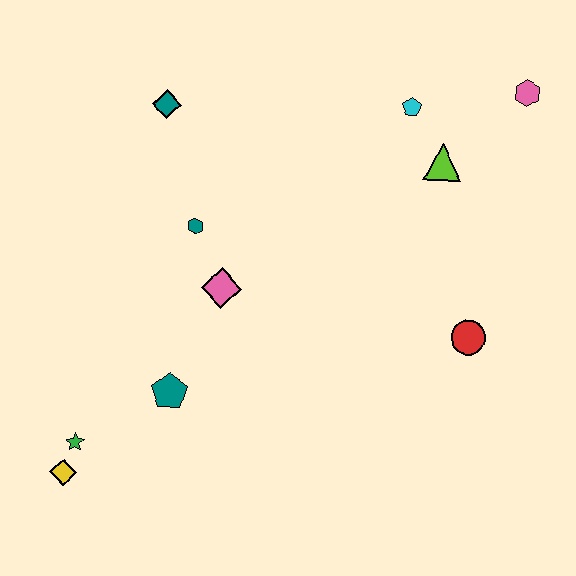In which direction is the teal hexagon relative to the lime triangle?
The teal hexagon is to the left of the lime triangle.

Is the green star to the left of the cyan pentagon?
Yes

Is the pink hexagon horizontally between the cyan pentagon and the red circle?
No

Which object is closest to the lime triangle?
The cyan pentagon is closest to the lime triangle.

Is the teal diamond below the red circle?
No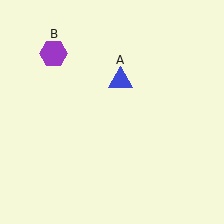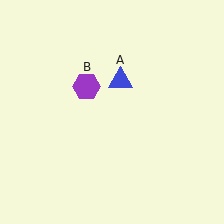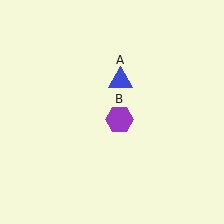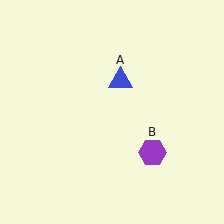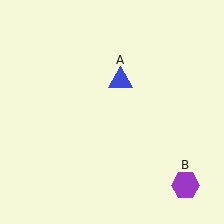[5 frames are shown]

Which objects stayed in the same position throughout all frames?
Blue triangle (object A) remained stationary.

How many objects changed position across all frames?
1 object changed position: purple hexagon (object B).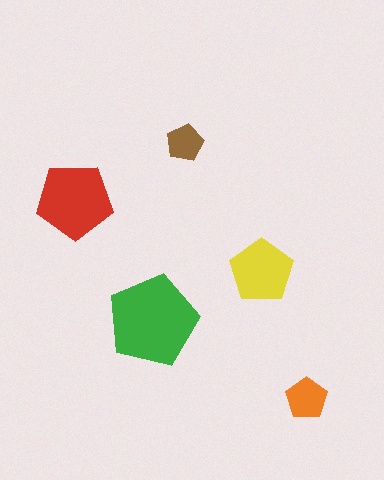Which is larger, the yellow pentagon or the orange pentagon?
The yellow one.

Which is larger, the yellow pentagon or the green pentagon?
The green one.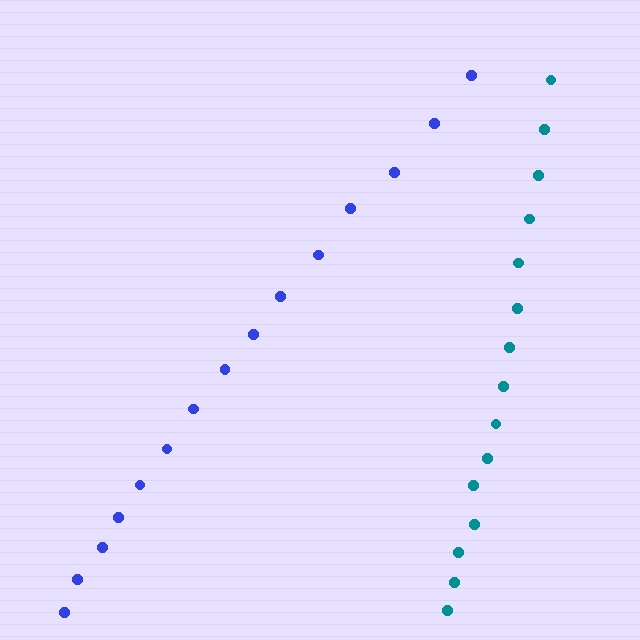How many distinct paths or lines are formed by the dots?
There are 2 distinct paths.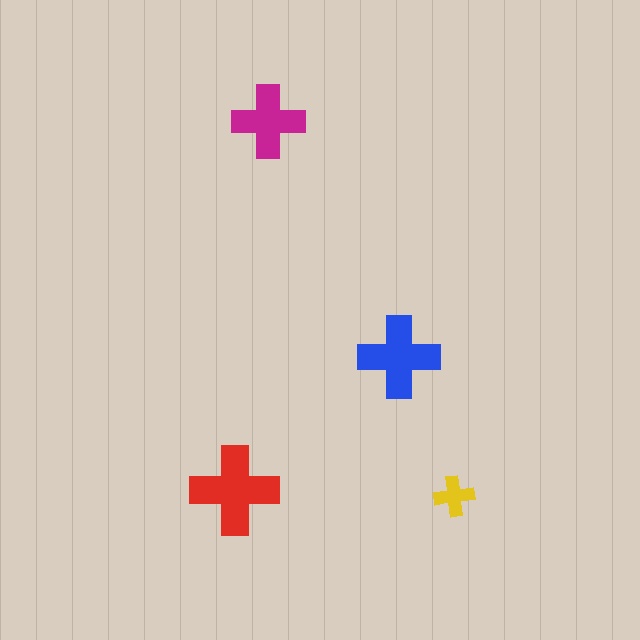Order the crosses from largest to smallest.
the red one, the blue one, the magenta one, the yellow one.